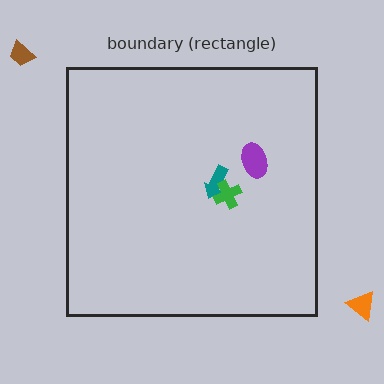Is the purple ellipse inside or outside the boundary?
Inside.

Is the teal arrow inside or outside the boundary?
Inside.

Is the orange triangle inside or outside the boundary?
Outside.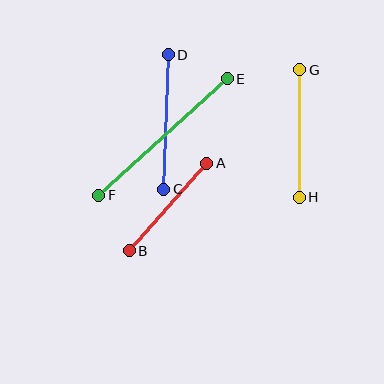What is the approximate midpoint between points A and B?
The midpoint is at approximately (168, 207) pixels.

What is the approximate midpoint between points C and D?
The midpoint is at approximately (166, 122) pixels.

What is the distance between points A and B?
The distance is approximately 117 pixels.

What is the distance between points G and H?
The distance is approximately 127 pixels.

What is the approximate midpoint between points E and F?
The midpoint is at approximately (163, 137) pixels.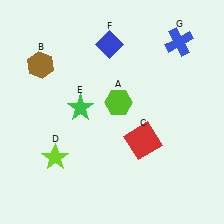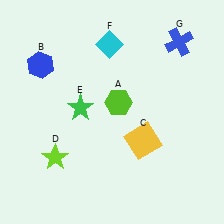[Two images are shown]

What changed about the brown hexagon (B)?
In Image 1, B is brown. In Image 2, it changed to blue.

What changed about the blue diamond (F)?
In Image 1, F is blue. In Image 2, it changed to cyan.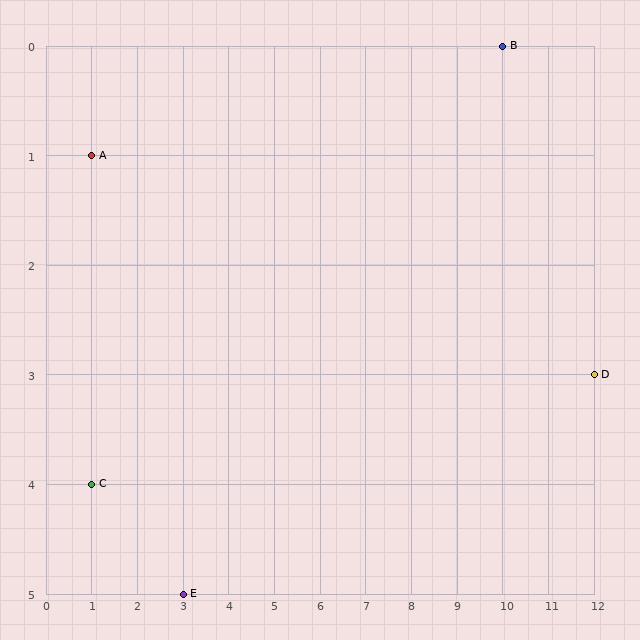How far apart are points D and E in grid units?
Points D and E are 9 columns and 2 rows apart (about 9.2 grid units diagonally).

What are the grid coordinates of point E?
Point E is at grid coordinates (3, 5).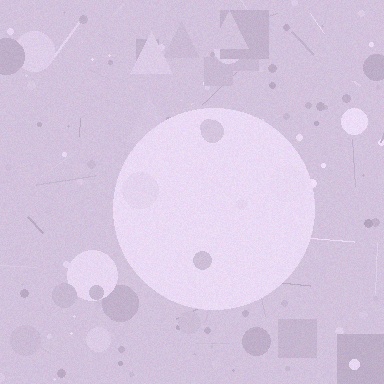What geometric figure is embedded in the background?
A circle is embedded in the background.